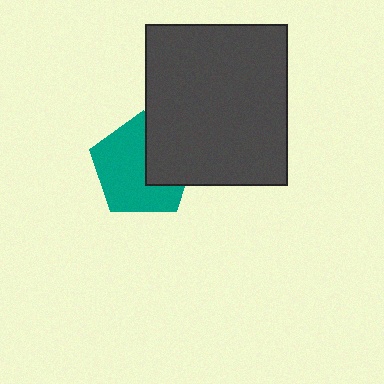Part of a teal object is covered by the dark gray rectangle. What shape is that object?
It is a pentagon.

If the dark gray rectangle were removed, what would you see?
You would see the complete teal pentagon.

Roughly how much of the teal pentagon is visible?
Most of it is visible (roughly 65%).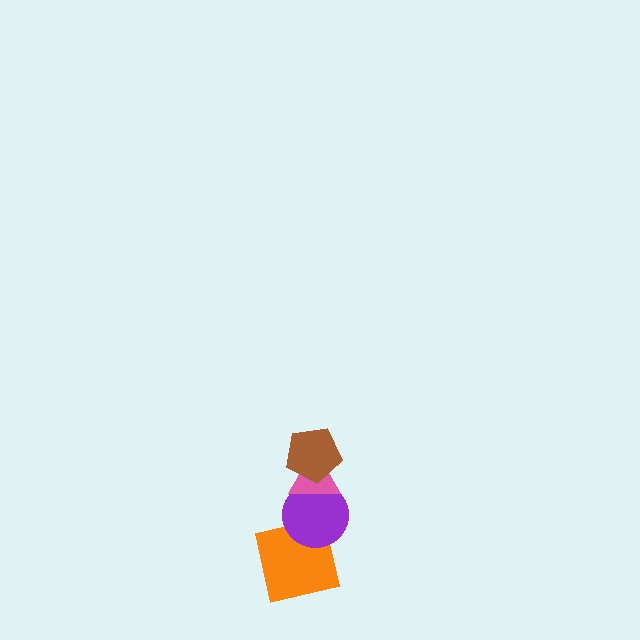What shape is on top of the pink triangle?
The brown pentagon is on top of the pink triangle.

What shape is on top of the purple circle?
The pink triangle is on top of the purple circle.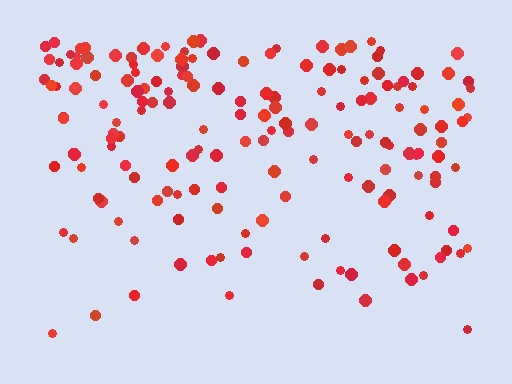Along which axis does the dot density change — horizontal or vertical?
Vertical.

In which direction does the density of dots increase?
From bottom to top, with the top side densest.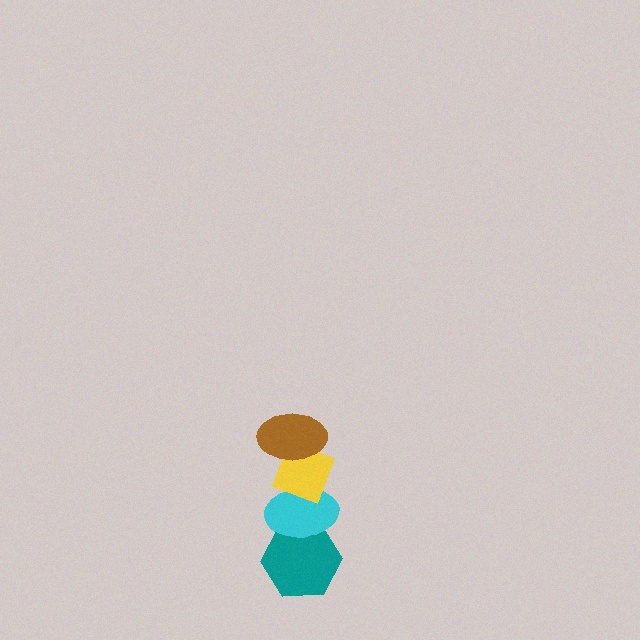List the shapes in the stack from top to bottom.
From top to bottom: the brown ellipse, the yellow diamond, the cyan ellipse, the teal hexagon.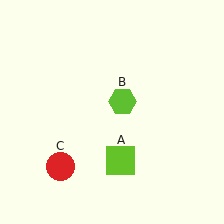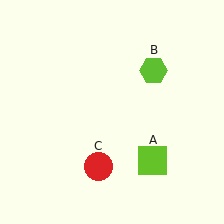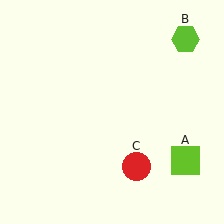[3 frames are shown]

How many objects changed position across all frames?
3 objects changed position: lime square (object A), lime hexagon (object B), red circle (object C).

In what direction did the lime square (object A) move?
The lime square (object A) moved right.